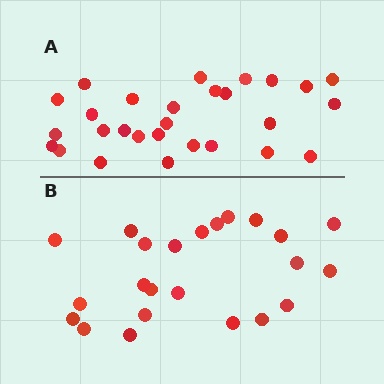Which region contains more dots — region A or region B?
Region A (the top region) has more dots.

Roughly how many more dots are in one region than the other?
Region A has about 5 more dots than region B.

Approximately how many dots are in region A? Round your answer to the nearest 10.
About 30 dots. (The exact count is 28, which rounds to 30.)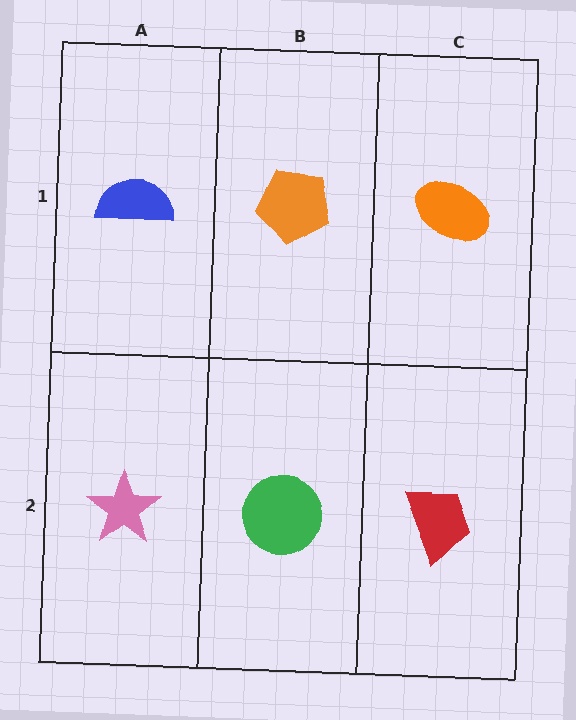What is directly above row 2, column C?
An orange ellipse.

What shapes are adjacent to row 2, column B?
An orange pentagon (row 1, column B), a pink star (row 2, column A), a red trapezoid (row 2, column C).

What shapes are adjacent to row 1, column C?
A red trapezoid (row 2, column C), an orange pentagon (row 1, column B).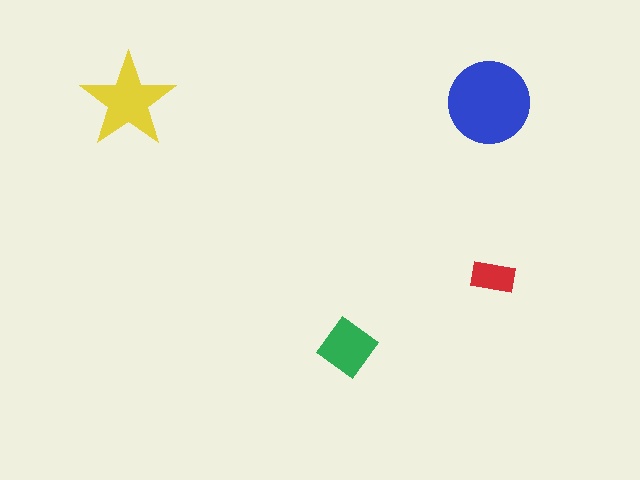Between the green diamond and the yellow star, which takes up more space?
The yellow star.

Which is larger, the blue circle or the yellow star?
The blue circle.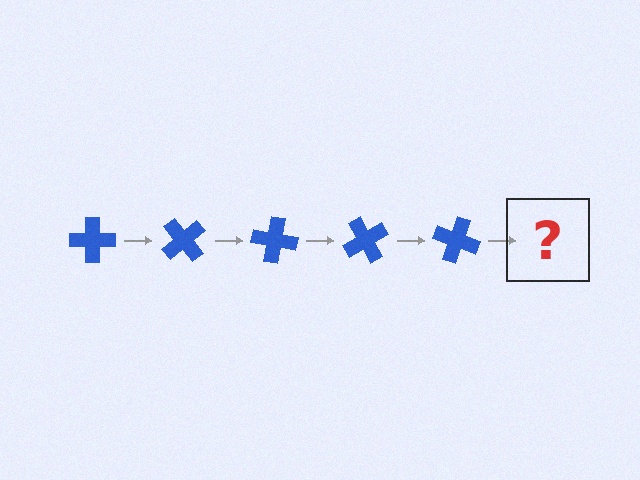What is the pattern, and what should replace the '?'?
The pattern is that the cross rotates 50 degrees each step. The '?' should be a blue cross rotated 250 degrees.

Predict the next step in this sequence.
The next step is a blue cross rotated 250 degrees.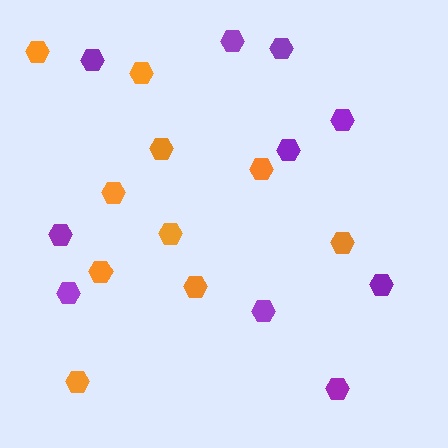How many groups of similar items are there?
There are 2 groups: one group of orange hexagons (10) and one group of purple hexagons (10).